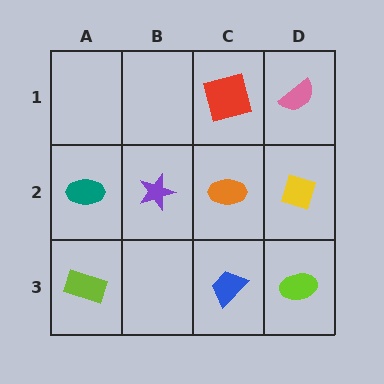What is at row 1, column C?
A red square.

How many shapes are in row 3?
3 shapes.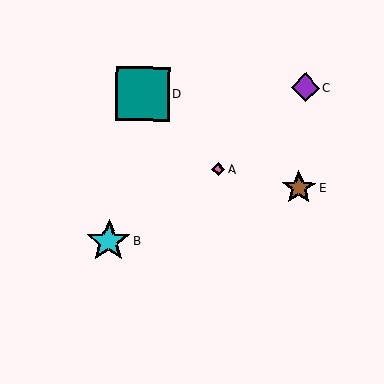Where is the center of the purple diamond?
The center of the purple diamond is at (306, 88).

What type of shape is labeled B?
Shape B is a cyan star.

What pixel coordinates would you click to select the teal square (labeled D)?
Click at (143, 94) to select the teal square D.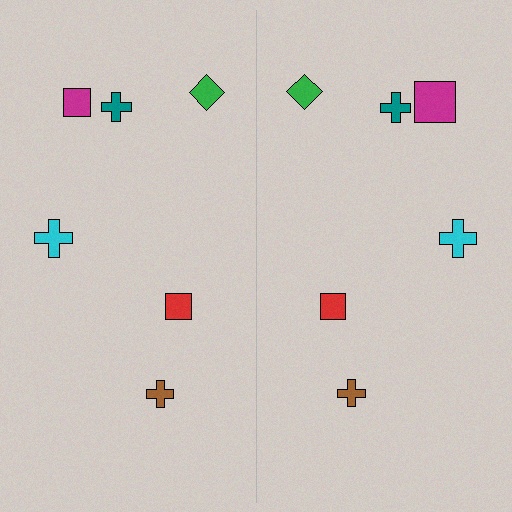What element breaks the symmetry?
The magenta square on the right side has a different size than its mirror counterpart.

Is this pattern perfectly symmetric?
No, the pattern is not perfectly symmetric. The magenta square on the right side has a different size than its mirror counterpart.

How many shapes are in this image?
There are 12 shapes in this image.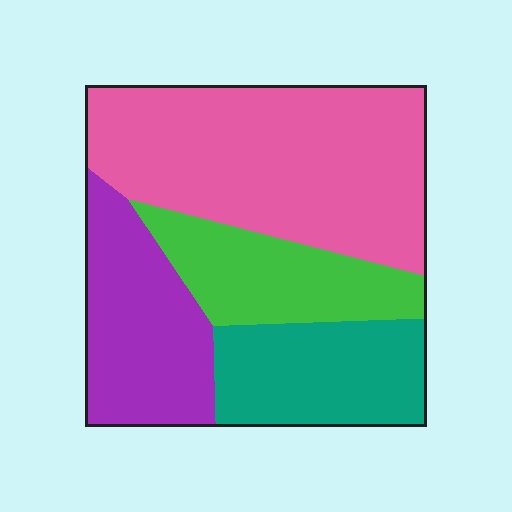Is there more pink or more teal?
Pink.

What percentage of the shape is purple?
Purple covers about 20% of the shape.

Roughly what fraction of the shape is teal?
Teal covers about 20% of the shape.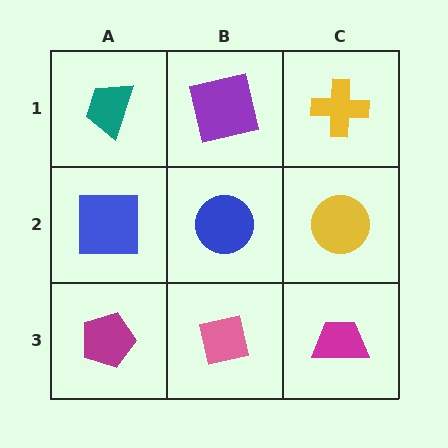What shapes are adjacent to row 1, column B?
A blue circle (row 2, column B), a teal trapezoid (row 1, column A), a yellow cross (row 1, column C).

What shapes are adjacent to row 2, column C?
A yellow cross (row 1, column C), a magenta trapezoid (row 3, column C), a blue circle (row 2, column B).